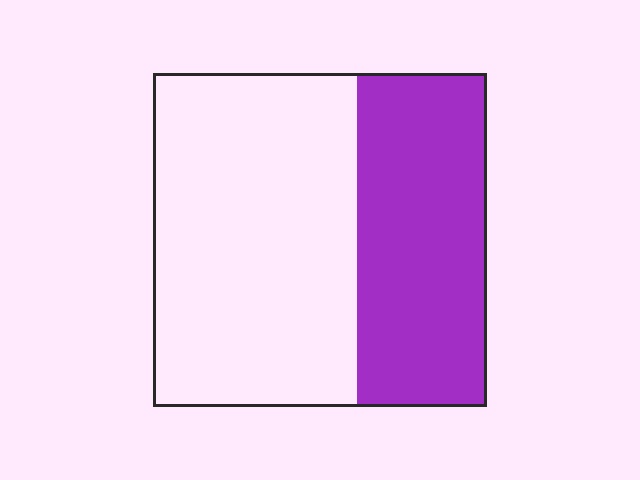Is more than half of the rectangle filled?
No.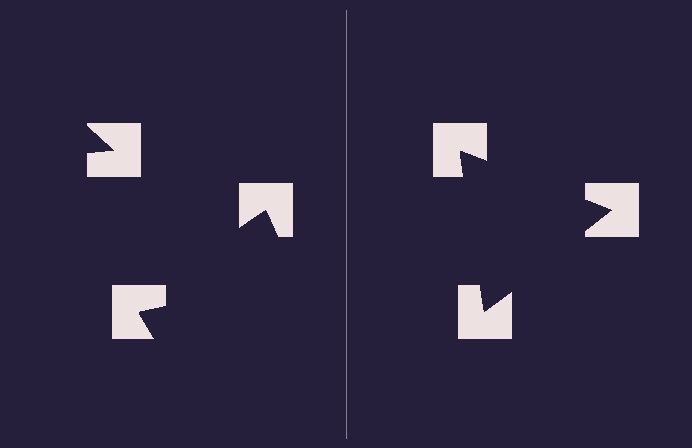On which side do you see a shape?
An illusory triangle appears on the right side. On the left side the wedge cuts are rotated, so no coherent shape forms.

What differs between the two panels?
The notched squares are positioned identically on both sides; only the wedge orientations differ. On the right they align to a triangle; on the left they are misaligned.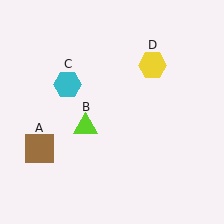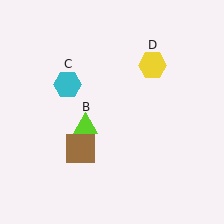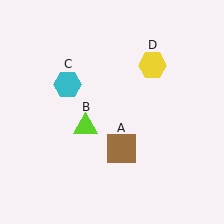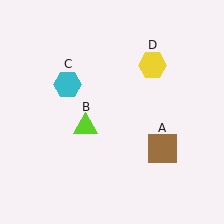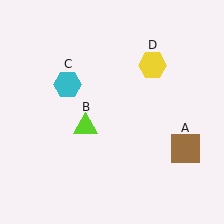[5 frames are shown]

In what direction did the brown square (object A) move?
The brown square (object A) moved right.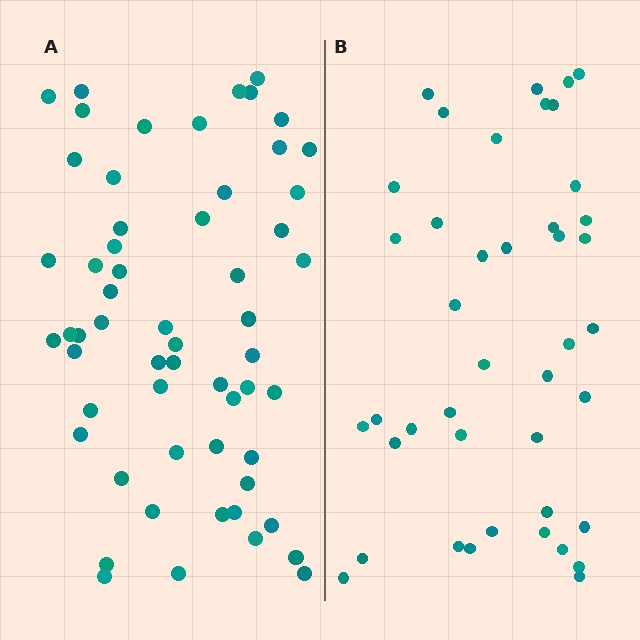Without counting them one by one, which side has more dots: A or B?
Region A (the left region) has more dots.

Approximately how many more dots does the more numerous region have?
Region A has approximately 15 more dots than region B.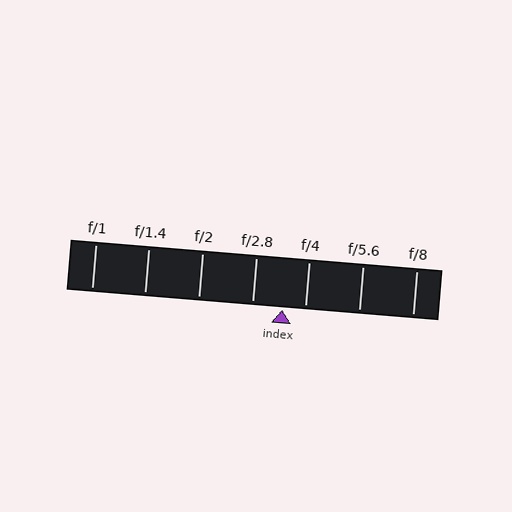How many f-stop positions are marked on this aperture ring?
There are 7 f-stop positions marked.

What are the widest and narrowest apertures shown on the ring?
The widest aperture shown is f/1 and the narrowest is f/8.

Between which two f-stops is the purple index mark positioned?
The index mark is between f/2.8 and f/4.